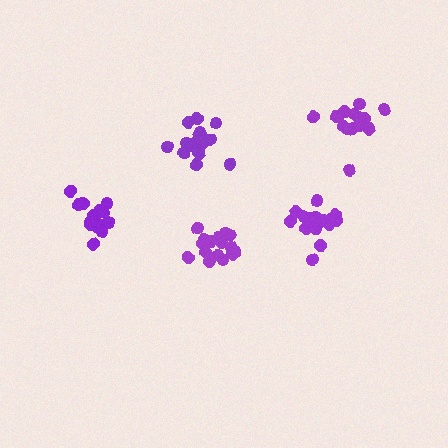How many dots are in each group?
Group 1: 17 dots, Group 2: 15 dots, Group 3: 20 dots, Group 4: 16 dots, Group 5: 18 dots (86 total).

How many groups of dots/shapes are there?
There are 5 groups.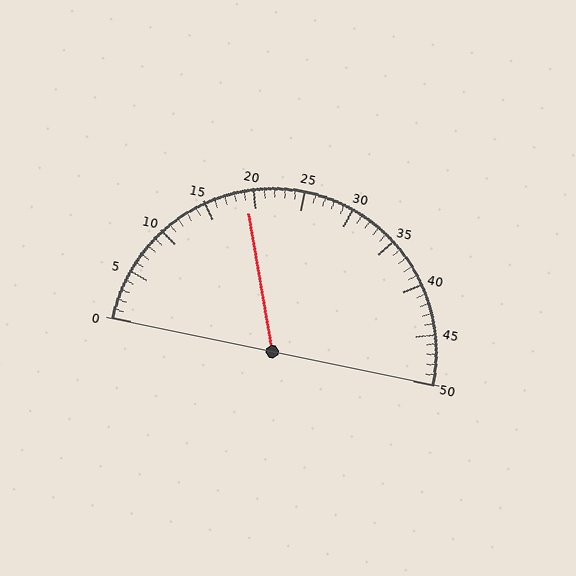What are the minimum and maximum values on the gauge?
The gauge ranges from 0 to 50.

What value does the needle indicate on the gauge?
The needle indicates approximately 19.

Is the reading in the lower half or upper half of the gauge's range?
The reading is in the lower half of the range (0 to 50).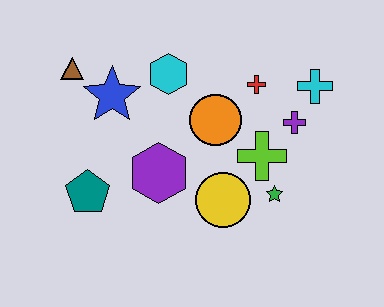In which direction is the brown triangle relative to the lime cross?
The brown triangle is to the left of the lime cross.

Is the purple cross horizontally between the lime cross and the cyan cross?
Yes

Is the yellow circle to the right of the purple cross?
No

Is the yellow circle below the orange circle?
Yes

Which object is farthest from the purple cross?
The brown triangle is farthest from the purple cross.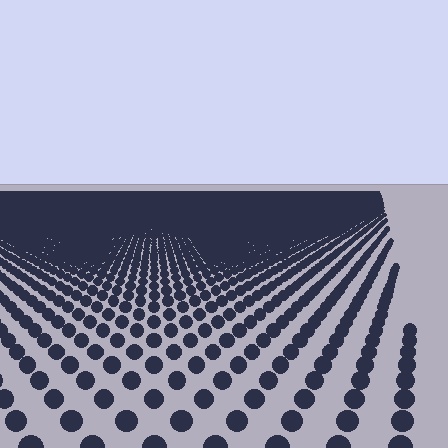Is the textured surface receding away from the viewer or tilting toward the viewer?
The surface is receding away from the viewer. Texture elements get smaller and denser toward the top.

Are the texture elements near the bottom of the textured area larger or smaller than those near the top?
Larger. Near the bottom, elements are closer to the viewer and appear at a bigger on-screen size.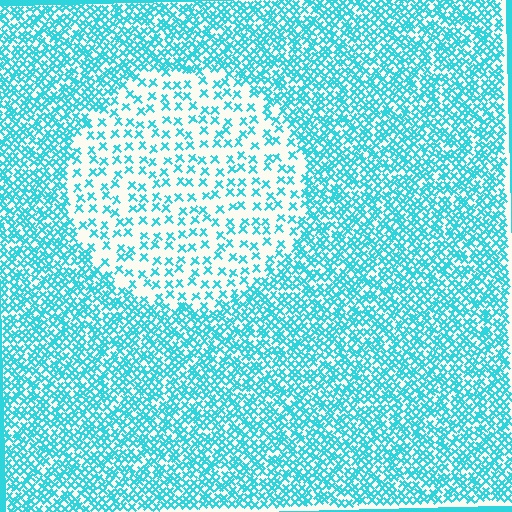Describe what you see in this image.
The image contains small cyan elements arranged at two different densities. A circle-shaped region is visible where the elements are less densely packed than the surrounding area.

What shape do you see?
I see a circle.